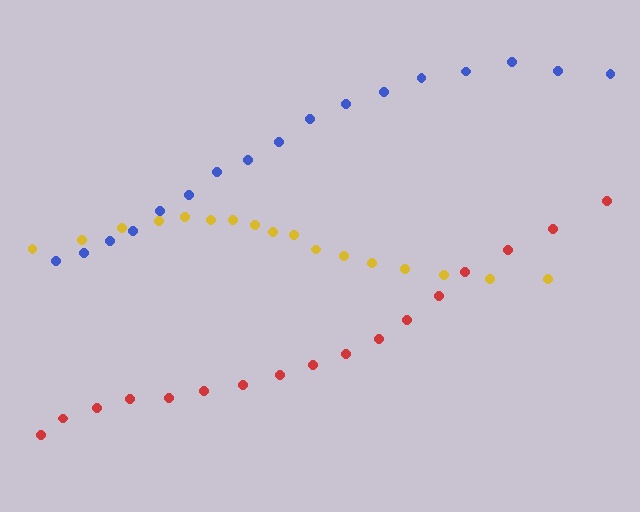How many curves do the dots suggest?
There are 3 distinct paths.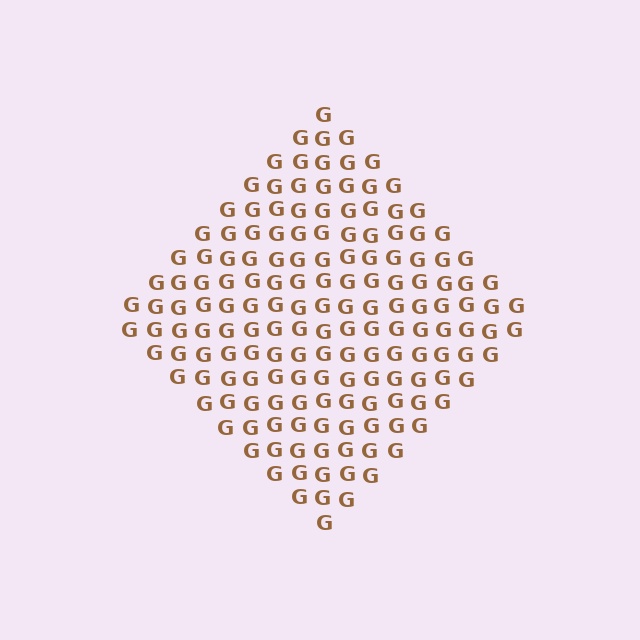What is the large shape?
The large shape is a diamond.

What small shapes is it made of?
It is made of small letter G's.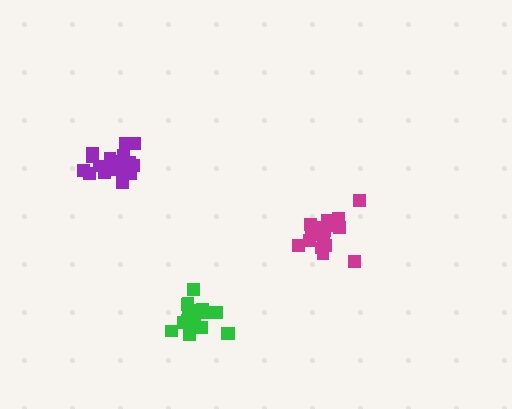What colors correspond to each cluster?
The clusters are colored: purple, magenta, green.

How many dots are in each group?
Group 1: 19 dots, Group 2: 20 dots, Group 3: 18 dots (57 total).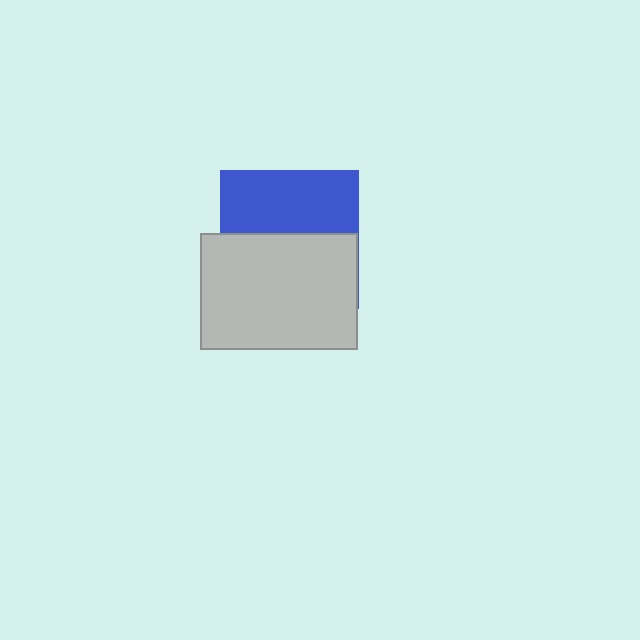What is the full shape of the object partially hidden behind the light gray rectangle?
The partially hidden object is a blue square.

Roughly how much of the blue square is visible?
About half of it is visible (roughly 46%).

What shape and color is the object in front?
The object in front is a light gray rectangle.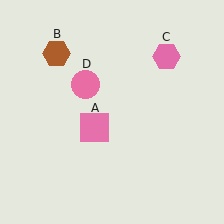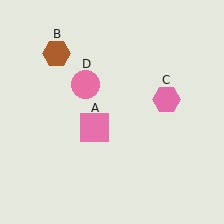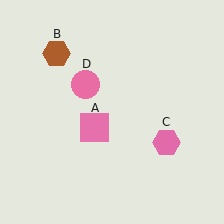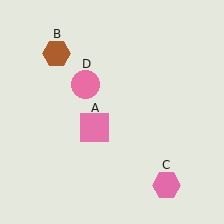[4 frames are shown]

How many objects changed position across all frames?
1 object changed position: pink hexagon (object C).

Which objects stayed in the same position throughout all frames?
Pink square (object A) and brown hexagon (object B) and pink circle (object D) remained stationary.